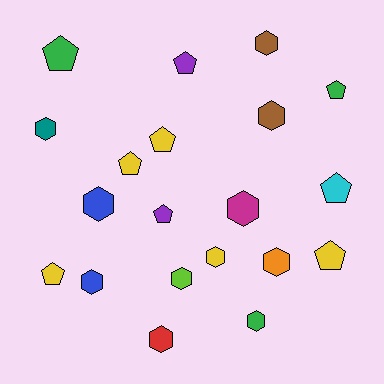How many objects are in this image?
There are 20 objects.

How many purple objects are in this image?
There are 2 purple objects.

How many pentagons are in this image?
There are 9 pentagons.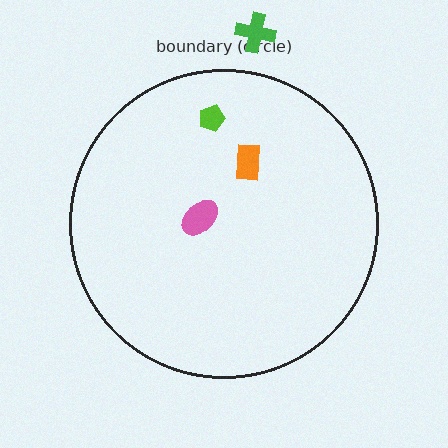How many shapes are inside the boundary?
3 inside, 1 outside.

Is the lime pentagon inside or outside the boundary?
Inside.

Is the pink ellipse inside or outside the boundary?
Inside.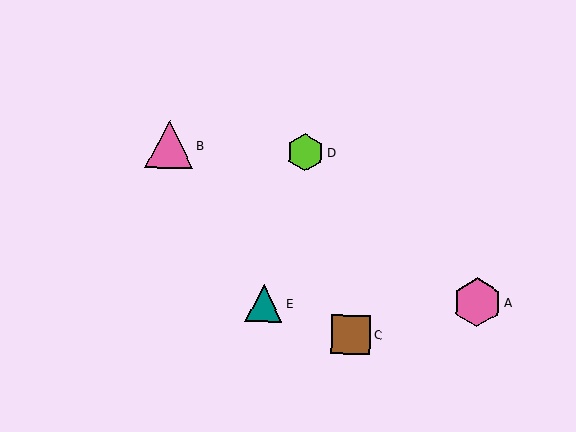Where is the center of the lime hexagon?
The center of the lime hexagon is at (305, 152).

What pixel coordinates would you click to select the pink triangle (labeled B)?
Click at (169, 144) to select the pink triangle B.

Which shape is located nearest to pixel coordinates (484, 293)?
The pink hexagon (labeled A) at (477, 302) is nearest to that location.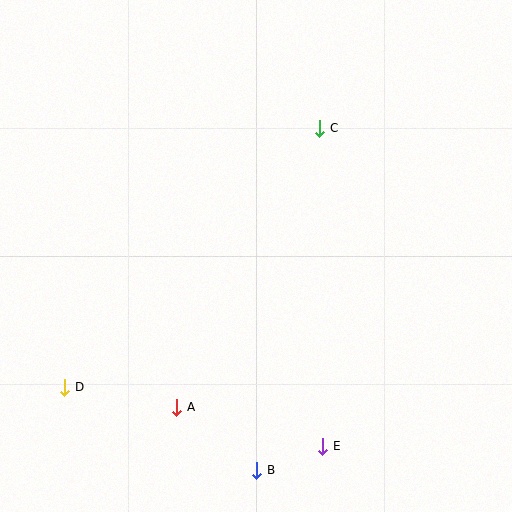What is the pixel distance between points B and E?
The distance between B and E is 70 pixels.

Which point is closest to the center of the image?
Point C at (320, 128) is closest to the center.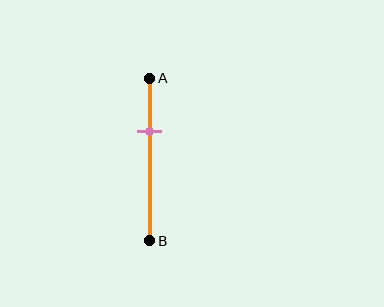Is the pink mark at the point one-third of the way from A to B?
Yes, the mark is approximately at the one-third point.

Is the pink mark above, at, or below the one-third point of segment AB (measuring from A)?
The pink mark is approximately at the one-third point of segment AB.